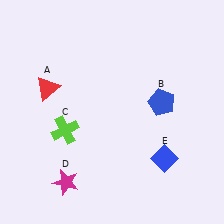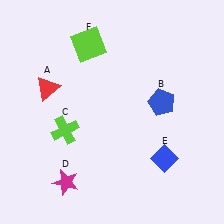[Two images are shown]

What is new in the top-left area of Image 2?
A lime square (F) was added in the top-left area of Image 2.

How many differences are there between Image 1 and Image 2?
There is 1 difference between the two images.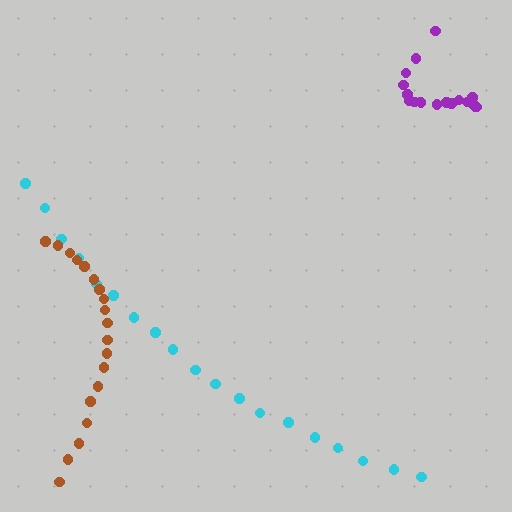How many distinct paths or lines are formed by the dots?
There are 3 distinct paths.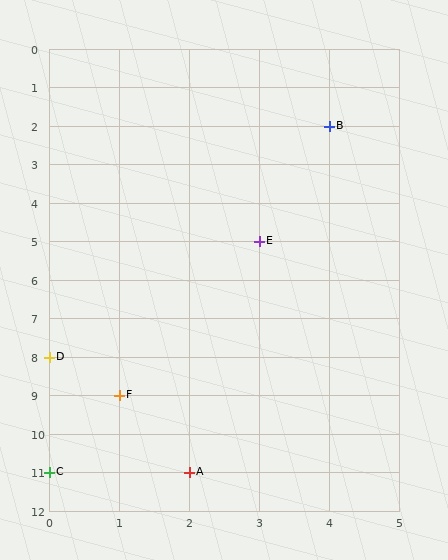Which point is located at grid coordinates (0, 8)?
Point D is at (0, 8).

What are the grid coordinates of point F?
Point F is at grid coordinates (1, 9).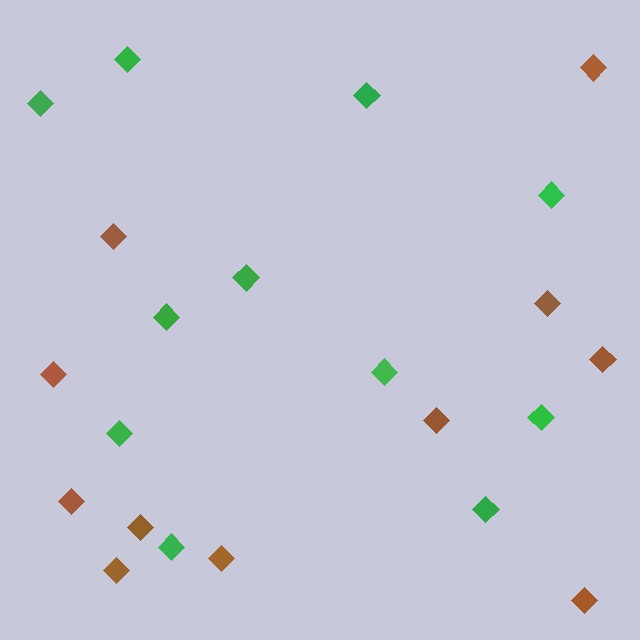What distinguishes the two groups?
There are 2 groups: one group of green diamonds (11) and one group of brown diamonds (11).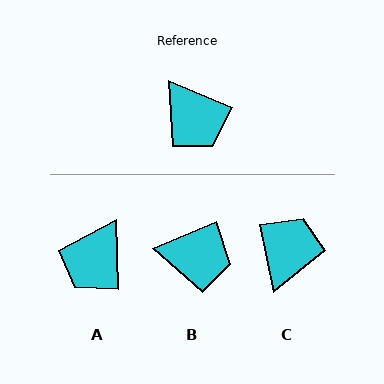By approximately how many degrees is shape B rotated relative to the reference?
Approximately 45 degrees counter-clockwise.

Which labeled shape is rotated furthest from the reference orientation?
C, about 125 degrees away.